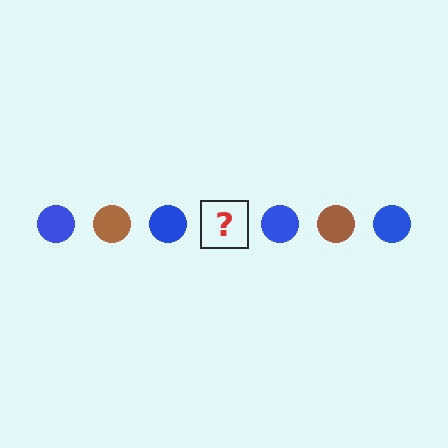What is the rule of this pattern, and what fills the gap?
The rule is that the pattern cycles through blue, brown circles. The gap should be filled with a brown circle.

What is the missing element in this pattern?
The missing element is a brown circle.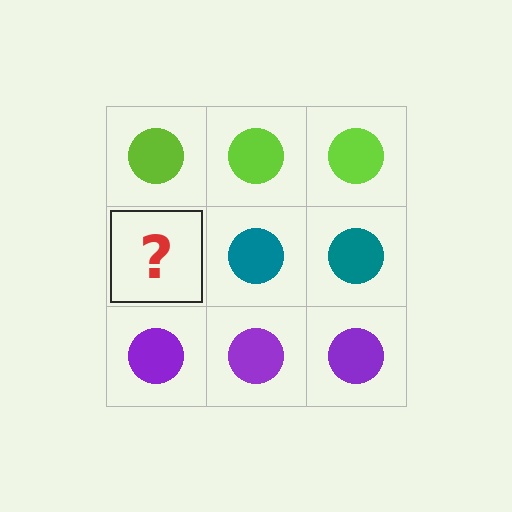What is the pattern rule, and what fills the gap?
The rule is that each row has a consistent color. The gap should be filled with a teal circle.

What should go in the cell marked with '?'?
The missing cell should contain a teal circle.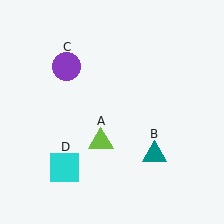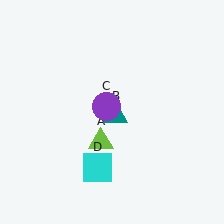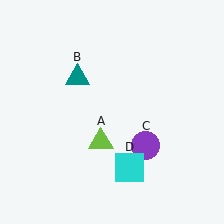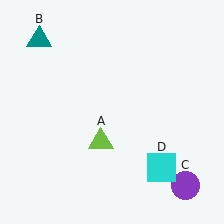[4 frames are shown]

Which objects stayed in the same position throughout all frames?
Lime triangle (object A) remained stationary.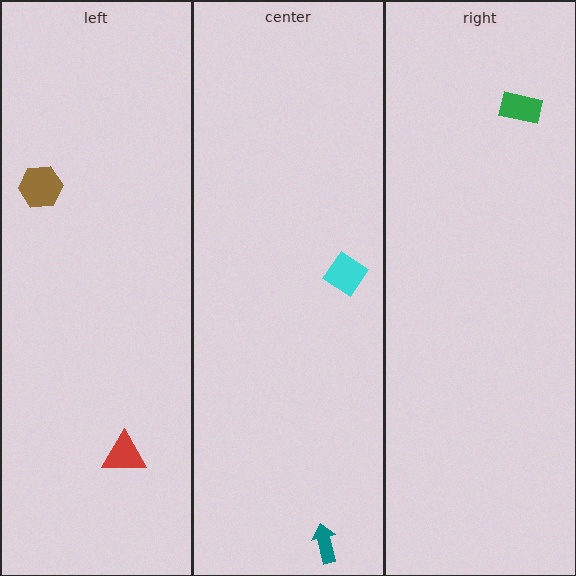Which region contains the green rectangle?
The right region.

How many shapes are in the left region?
2.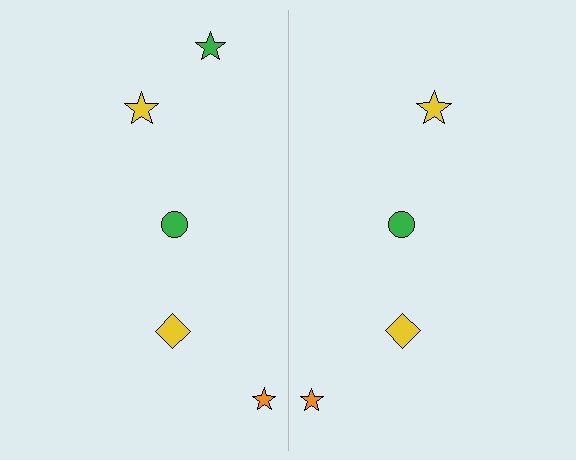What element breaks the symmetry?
A green star is missing from the right side.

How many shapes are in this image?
There are 9 shapes in this image.